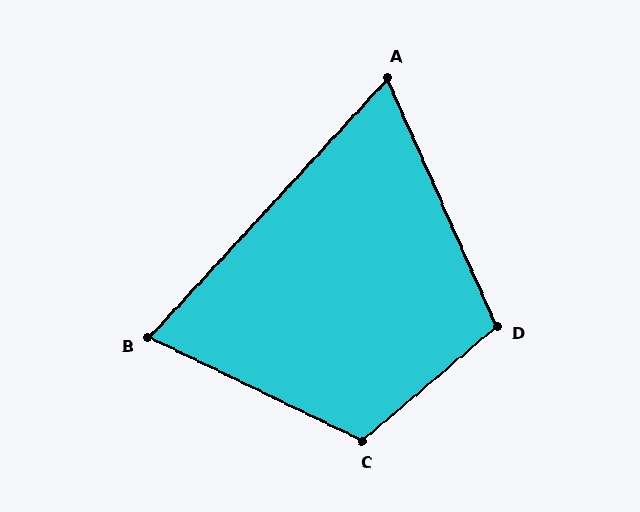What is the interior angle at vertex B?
Approximately 73 degrees (acute).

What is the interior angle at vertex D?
Approximately 107 degrees (obtuse).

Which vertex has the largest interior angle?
C, at approximately 114 degrees.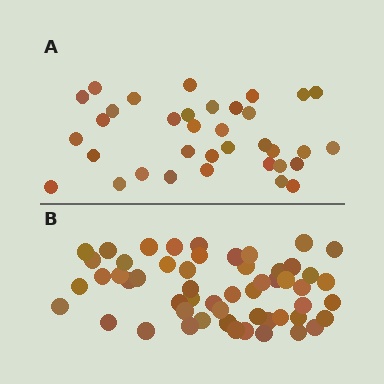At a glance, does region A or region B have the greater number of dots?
Region B (the bottom region) has more dots.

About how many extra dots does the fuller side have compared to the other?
Region B has approximately 20 more dots than region A.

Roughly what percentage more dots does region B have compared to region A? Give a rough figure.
About 55% more.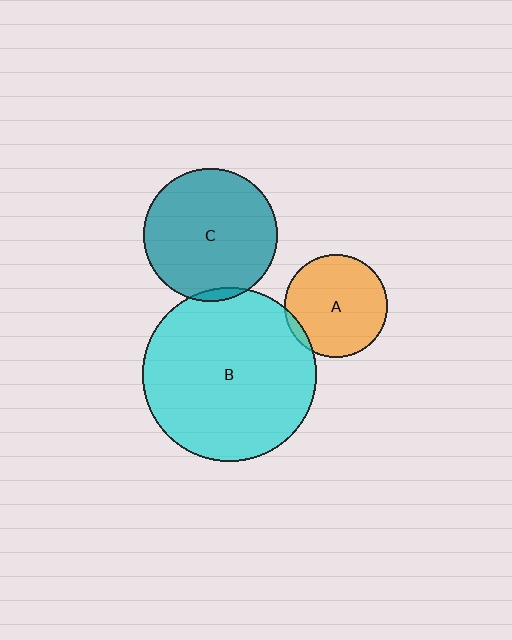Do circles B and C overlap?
Yes.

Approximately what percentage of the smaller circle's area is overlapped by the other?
Approximately 5%.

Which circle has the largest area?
Circle B (cyan).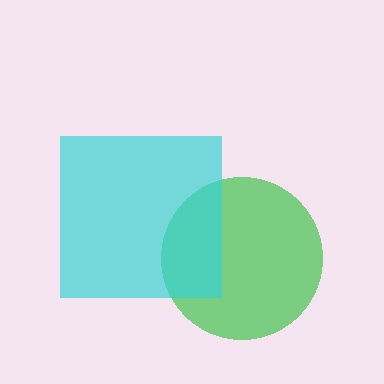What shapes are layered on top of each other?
The layered shapes are: a green circle, a cyan square.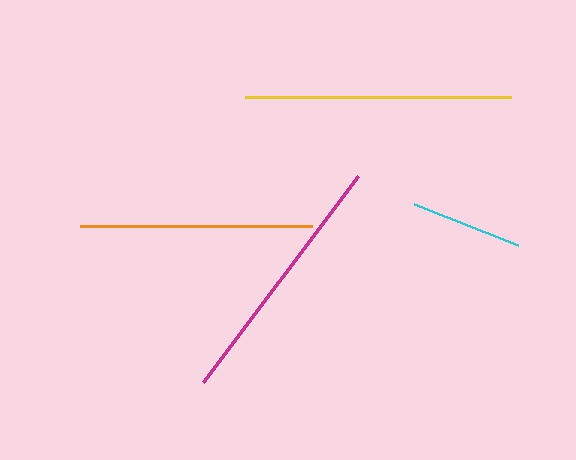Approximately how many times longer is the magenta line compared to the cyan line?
The magenta line is approximately 2.3 times the length of the cyan line.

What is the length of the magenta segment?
The magenta segment is approximately 258 pixels long.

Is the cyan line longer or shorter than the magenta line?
The magenta line is longer than the cyan line.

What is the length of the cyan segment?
The cyan segment is approximately 112 pixels long.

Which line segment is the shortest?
The cyan line is the shortest at approximately 112 pixels.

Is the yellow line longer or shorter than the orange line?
The yellow line is longer than the orange line.